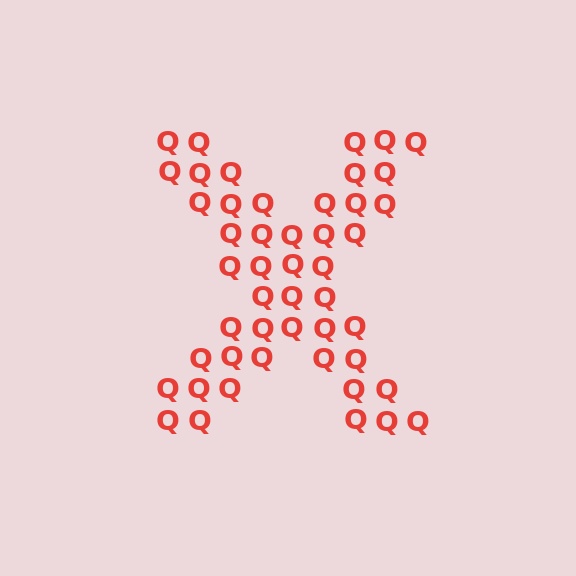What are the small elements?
The small elements are letter Q's.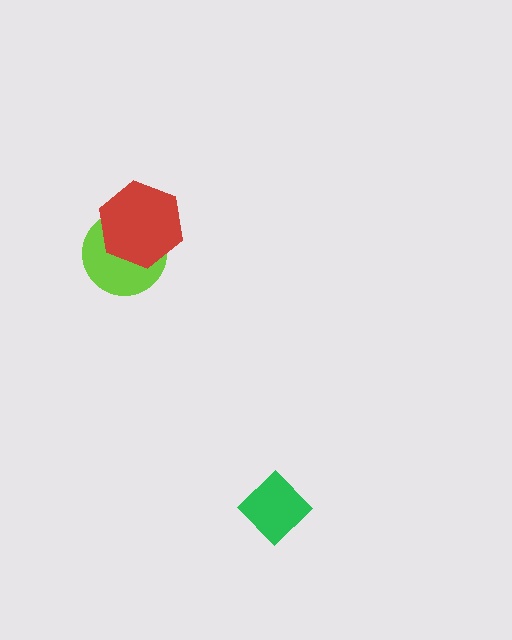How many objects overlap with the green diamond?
0 objects overlap with the green diamond.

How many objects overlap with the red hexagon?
1 object overlaps with the red hexagon.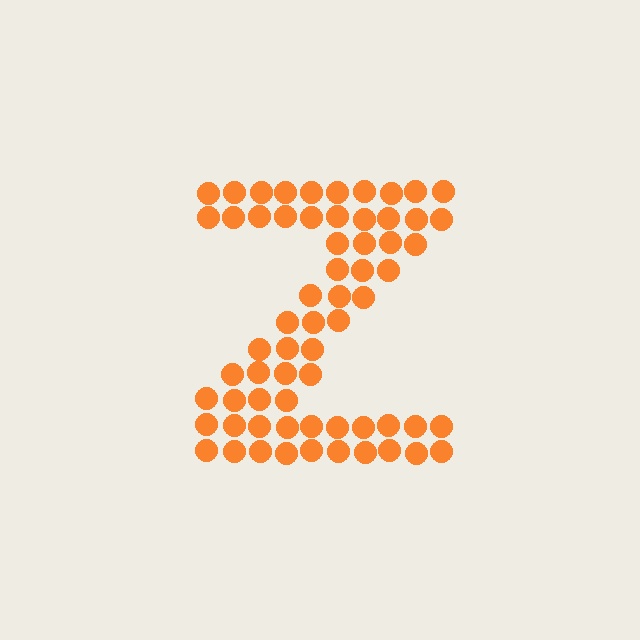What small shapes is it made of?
It is made of small circles.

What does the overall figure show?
The overall figure shows the letter Z.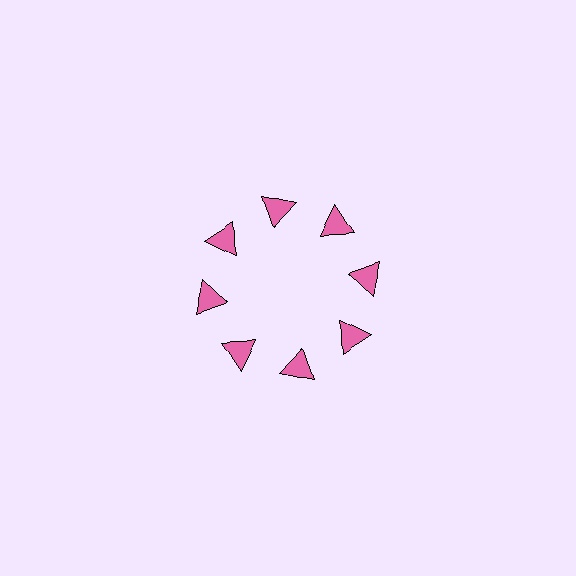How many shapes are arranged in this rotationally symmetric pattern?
There are 8 shapes, arranged in 8 groups of 1.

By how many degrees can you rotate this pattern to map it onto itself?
The pattern maps onto itself every 45 degrees of rotation.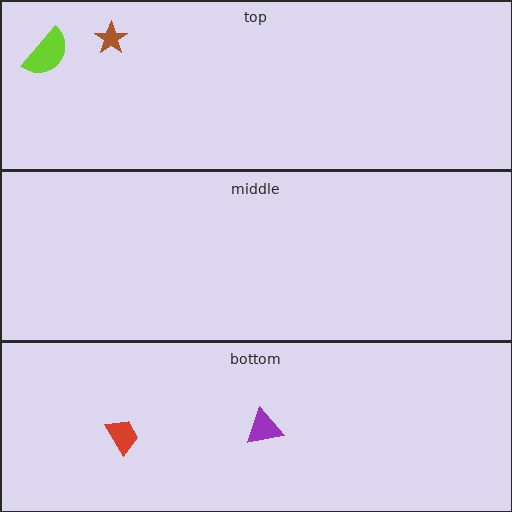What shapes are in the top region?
The brown star, the lime semicircle.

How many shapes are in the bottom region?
2.